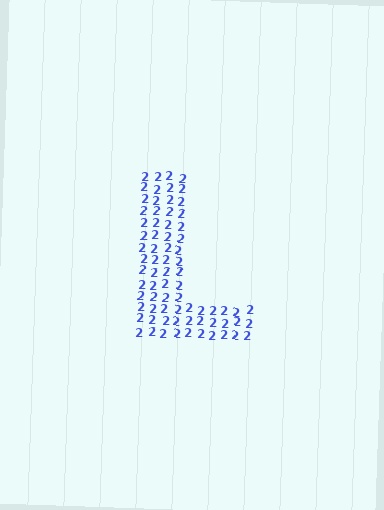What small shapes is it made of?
It is made of small digit 2's.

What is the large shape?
The large shape is the letter L.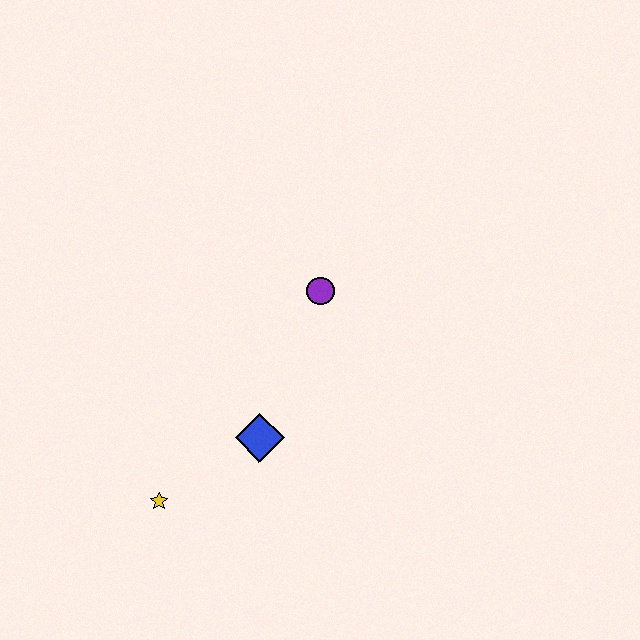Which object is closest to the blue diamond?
The yellow star is closest to the blue diamond.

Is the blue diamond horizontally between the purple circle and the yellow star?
Yes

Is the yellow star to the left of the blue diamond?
Yes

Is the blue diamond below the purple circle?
Yes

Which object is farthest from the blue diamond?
The purple circle is farthest from the blue diamond.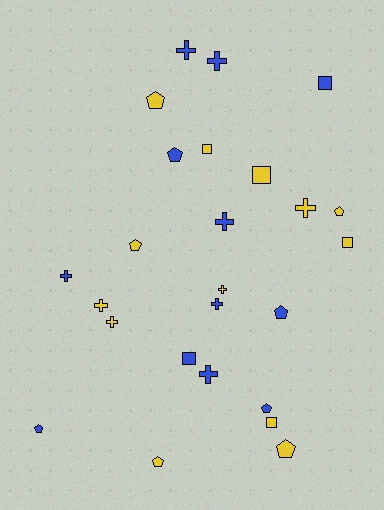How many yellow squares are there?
There are 4 yellow squares.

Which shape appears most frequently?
Cross, with 10 objects.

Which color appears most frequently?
Yellow, with 13 objects.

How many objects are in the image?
There are 25 objects.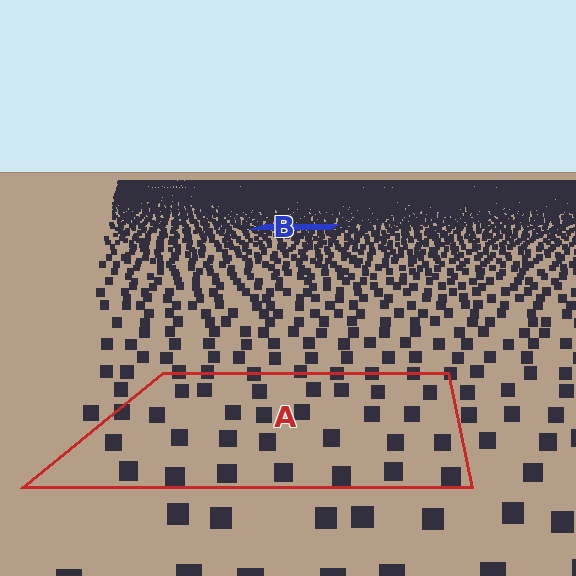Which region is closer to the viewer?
Region A is closer. The texture elements there are larger and more spread out.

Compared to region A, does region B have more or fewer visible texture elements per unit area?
Region B has more texture elements per unit area — they are packed more densely because it is farther away.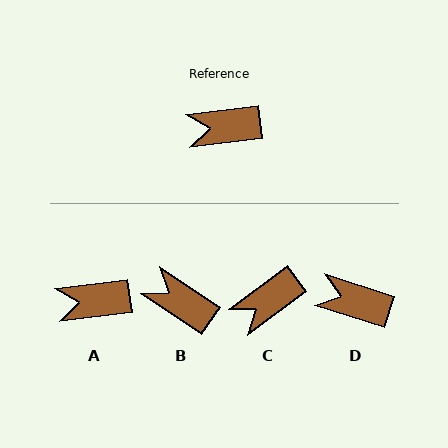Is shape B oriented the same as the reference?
No, it is off by about 41 degrees.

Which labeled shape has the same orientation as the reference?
A.